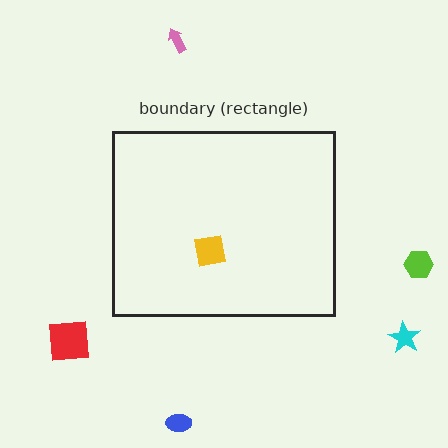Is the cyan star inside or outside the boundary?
Outside.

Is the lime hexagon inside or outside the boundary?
Outside.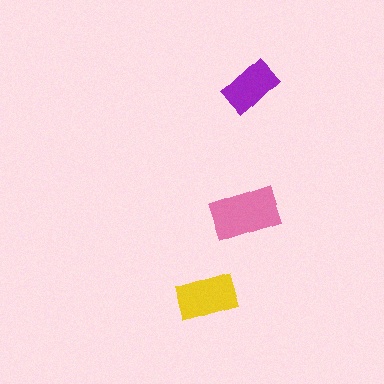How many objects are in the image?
There are 3 objects in the image.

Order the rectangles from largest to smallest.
the pink one, the yellow one, the purple one.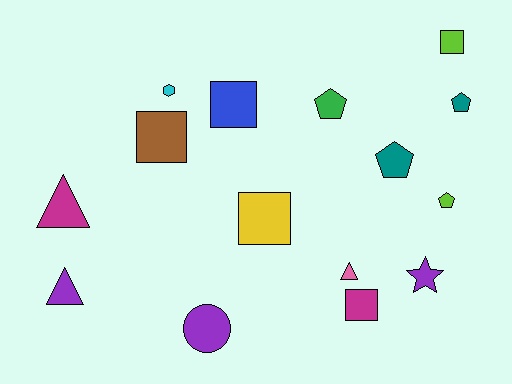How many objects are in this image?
There are 15 objects.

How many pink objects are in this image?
There is 1 pink object.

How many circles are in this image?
There is 1 circle.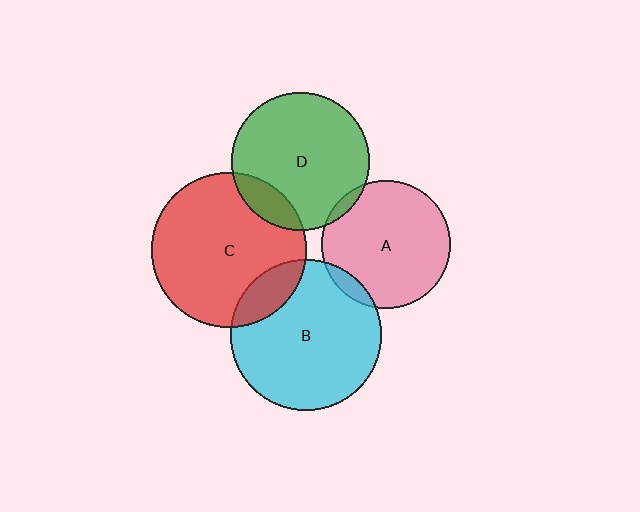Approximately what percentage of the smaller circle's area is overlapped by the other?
Approximately 15%.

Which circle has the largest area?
Circle C (red).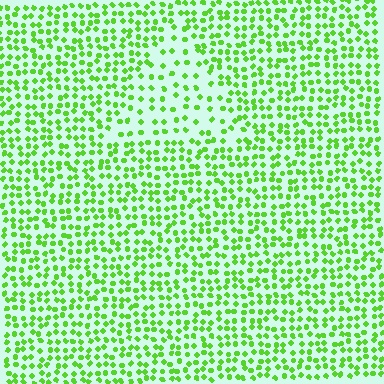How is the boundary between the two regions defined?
The boundary is defined by a change in element density (approximately 2.0x ratio). All elements are the same color, size, and shape.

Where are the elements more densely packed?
The elements are more densely packed outside the triangle boundary.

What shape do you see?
I see a triangle.